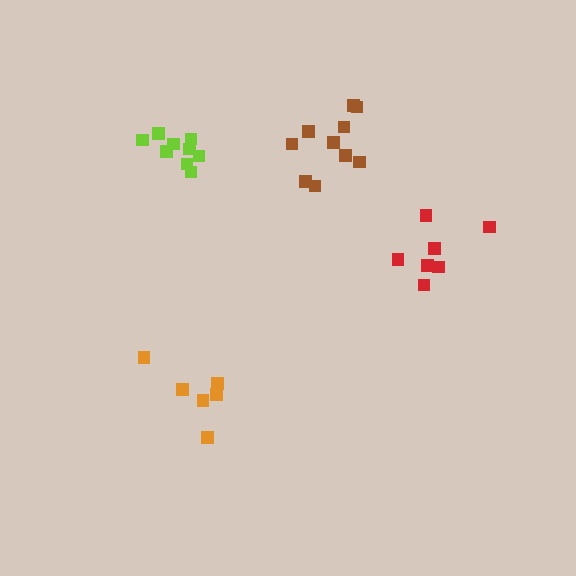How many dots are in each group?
Group 1: 10 dots, Group 2: 7 dots, Group 3: 6 dots, Group 4: 9 dots (32 total).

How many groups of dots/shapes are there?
There are 4 groups.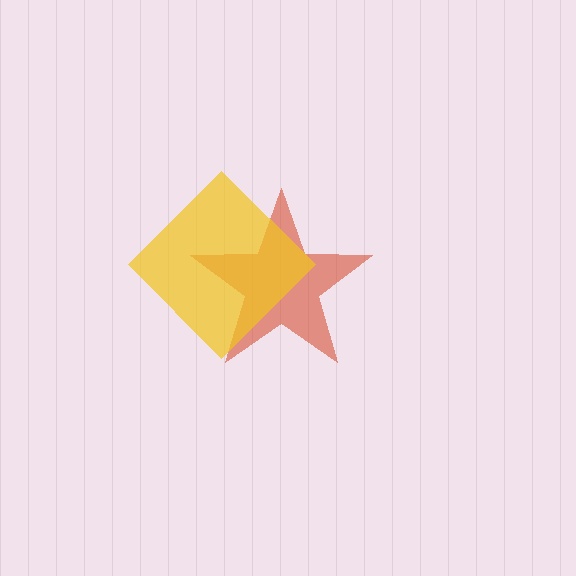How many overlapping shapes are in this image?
There are 2 overlapping shapes in the image.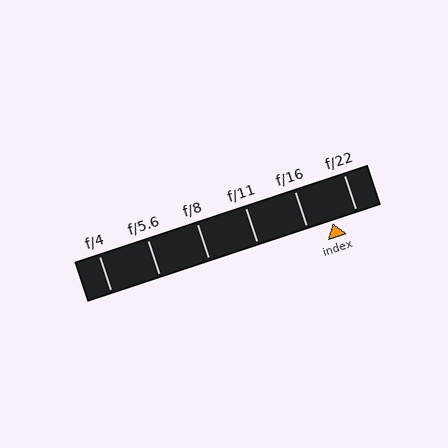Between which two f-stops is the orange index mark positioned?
The index mark is between f/16 and f/22.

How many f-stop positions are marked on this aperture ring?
There are 6 f-stop positions marked.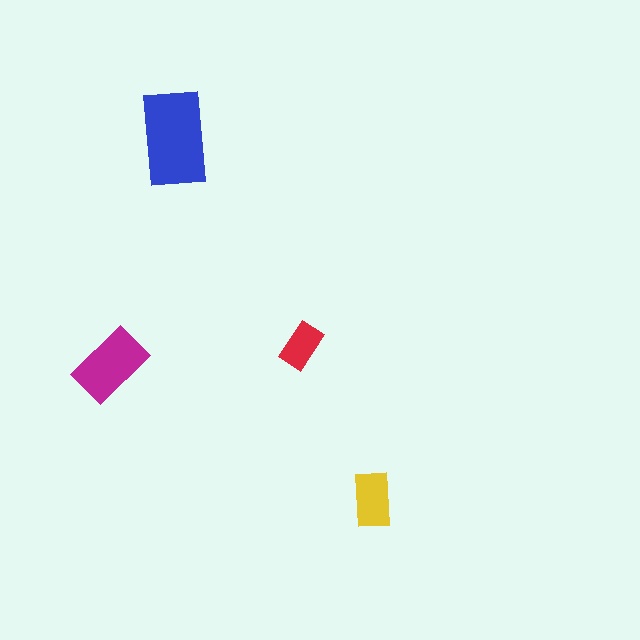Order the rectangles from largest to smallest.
the blue one, the magenta one, the yellow one, the red one.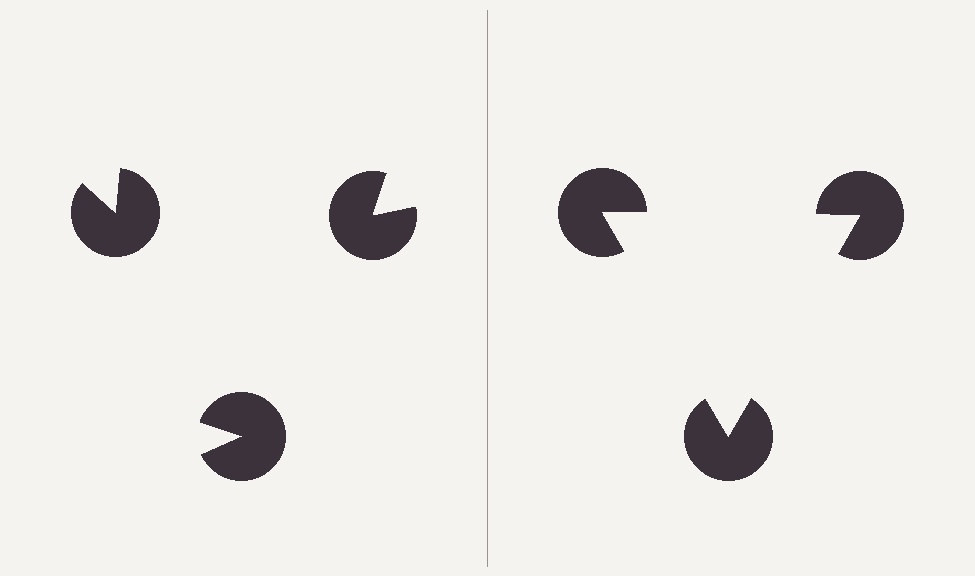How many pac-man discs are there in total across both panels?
6 — 3 on each side.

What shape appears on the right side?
An illusory triangle.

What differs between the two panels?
The pac-man discs are positioned identically on both sides; only the wedge orientations differ. On the right they align to a triangle; on the left they are misaligned.